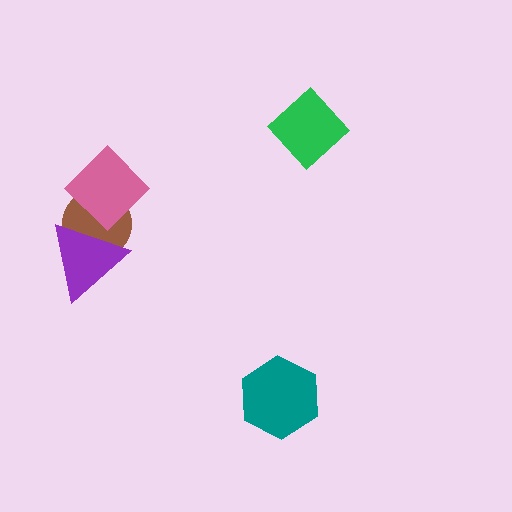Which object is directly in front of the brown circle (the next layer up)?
The pink diamond is directly in front of the brown circle.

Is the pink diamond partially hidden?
Yes, it is partially covered by another shape.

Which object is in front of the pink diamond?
The purple triangle is in front of the pink diamond.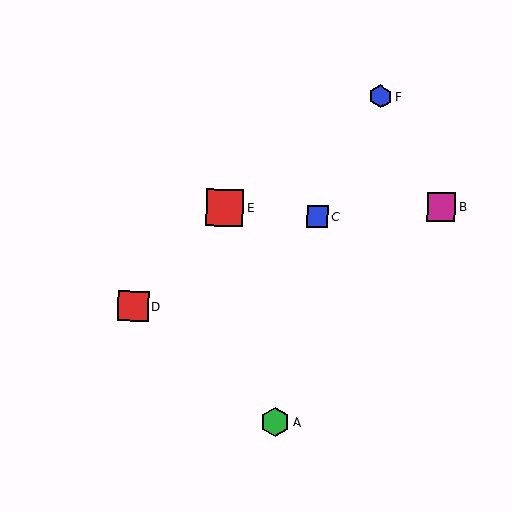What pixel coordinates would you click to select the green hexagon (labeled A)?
Click at (275, 422) to select the green hexagon A.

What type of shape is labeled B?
Shape B is a magenta square.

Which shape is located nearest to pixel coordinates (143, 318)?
The red square (labeled D) at (133, 306) is nearest to that location.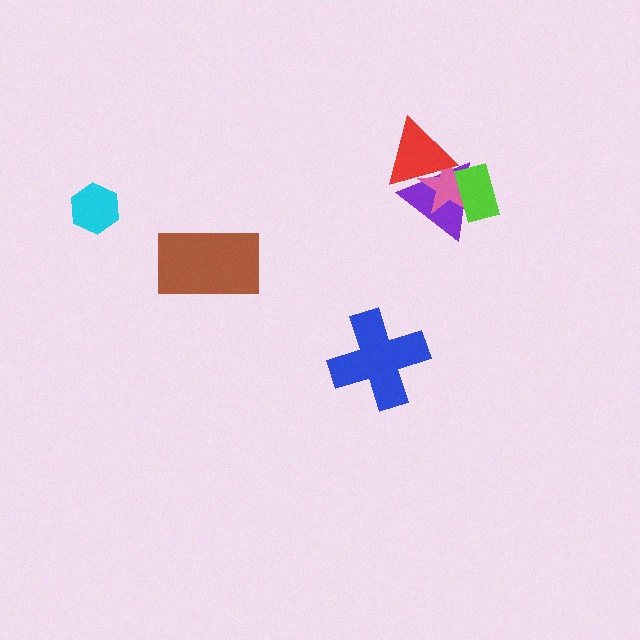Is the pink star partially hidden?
Yes, it is partially covered by another shape.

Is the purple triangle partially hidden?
Yes, it is partially covered by another shape.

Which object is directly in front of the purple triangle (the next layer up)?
The pink star is directly in front of the purple triangle.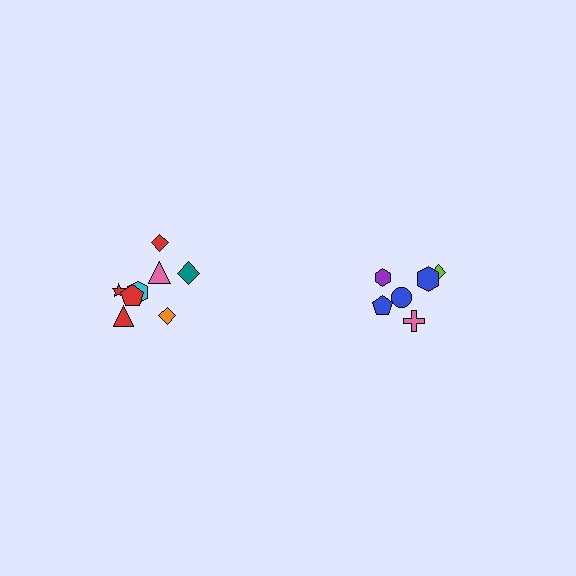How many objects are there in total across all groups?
There are 14 objects.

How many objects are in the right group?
There are 6 objects.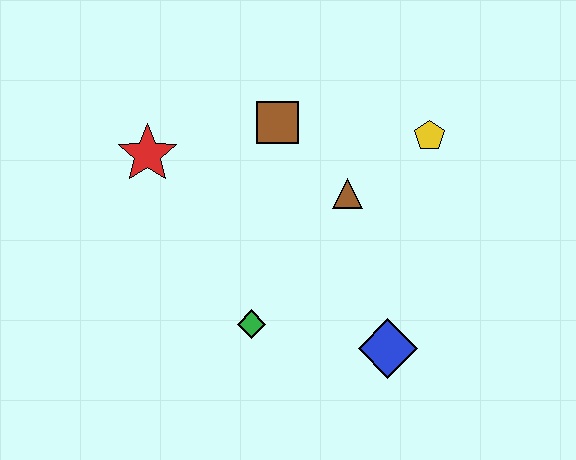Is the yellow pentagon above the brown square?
No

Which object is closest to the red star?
The brown square is closest to the red star.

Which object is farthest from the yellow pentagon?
The red star is farthest from the yellow pentagon.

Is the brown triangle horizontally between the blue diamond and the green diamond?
Yes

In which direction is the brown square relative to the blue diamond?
The brown square is above the blue diamond.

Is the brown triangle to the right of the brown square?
Yes